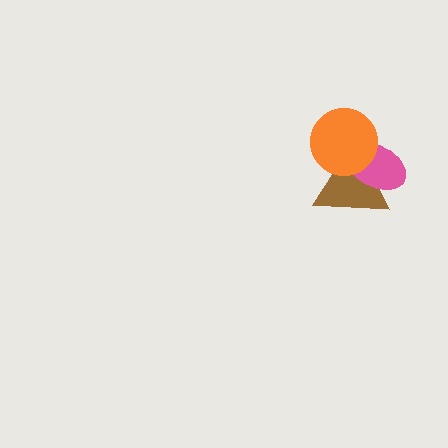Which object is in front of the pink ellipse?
The orange circle is in front of the pink ellipse.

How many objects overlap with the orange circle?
2 objects overlap with the orange circle.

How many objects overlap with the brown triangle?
2 objects overlap with the brown triangle.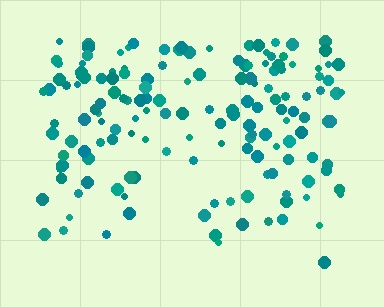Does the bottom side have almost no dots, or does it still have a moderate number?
Still a moderate number, just noticeably fewer than the top.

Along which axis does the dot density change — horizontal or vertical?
Vertical.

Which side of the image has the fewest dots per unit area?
The bottom.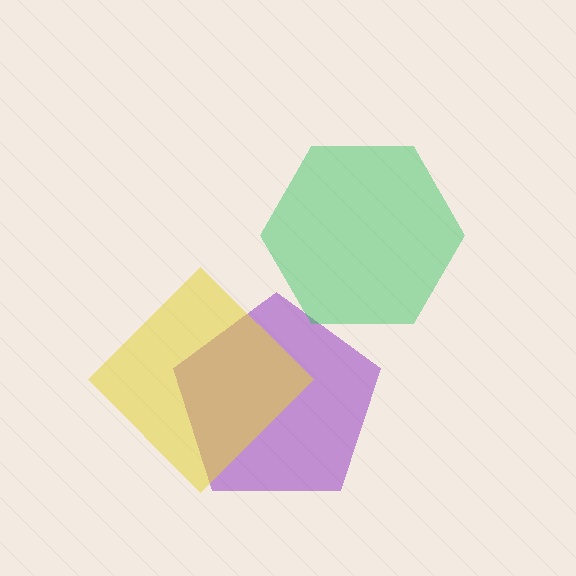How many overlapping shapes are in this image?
There are 3 overlapping shapes in the image.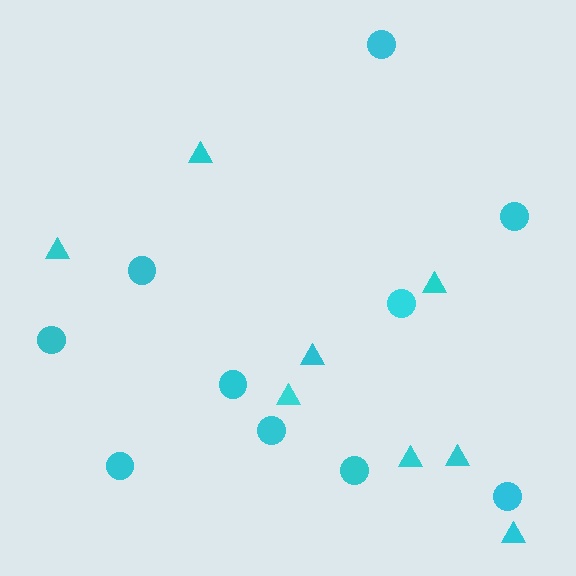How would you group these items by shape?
There are 2 groups: one group of circles (10) and one group of triangles (8).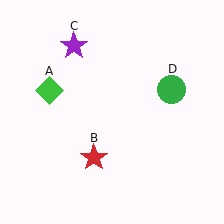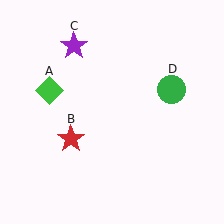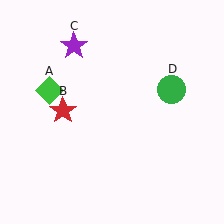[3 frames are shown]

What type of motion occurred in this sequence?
The red star (object B) rotated clockwise around the center of the scene.